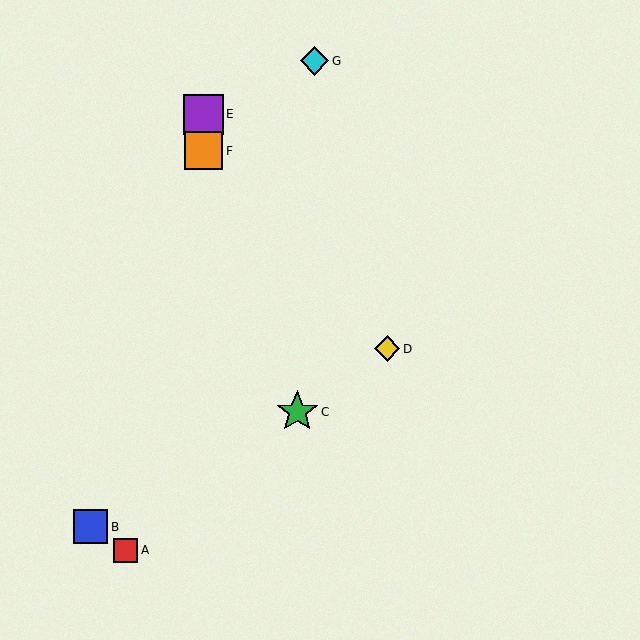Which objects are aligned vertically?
Objects E, F are aligned vertically.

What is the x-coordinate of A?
Object A is at x≈125.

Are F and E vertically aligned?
Yes, both are at x≈203.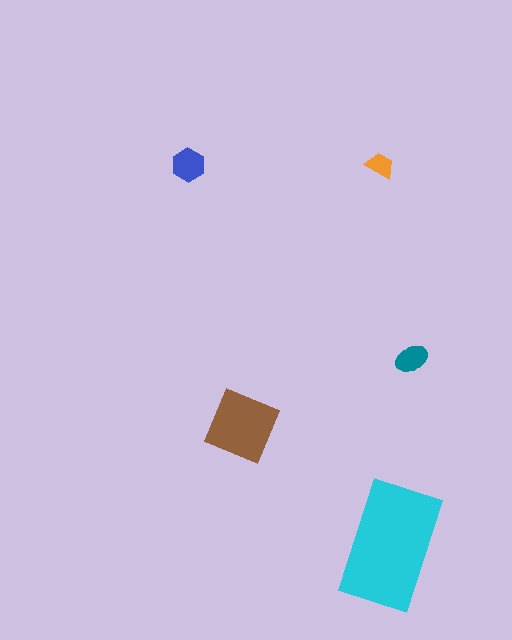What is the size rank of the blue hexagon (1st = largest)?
3rd.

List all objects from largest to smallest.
The cyan rectangle, the brown diamond, the blue hexagon, the teal ellipse, the orange trapezoid.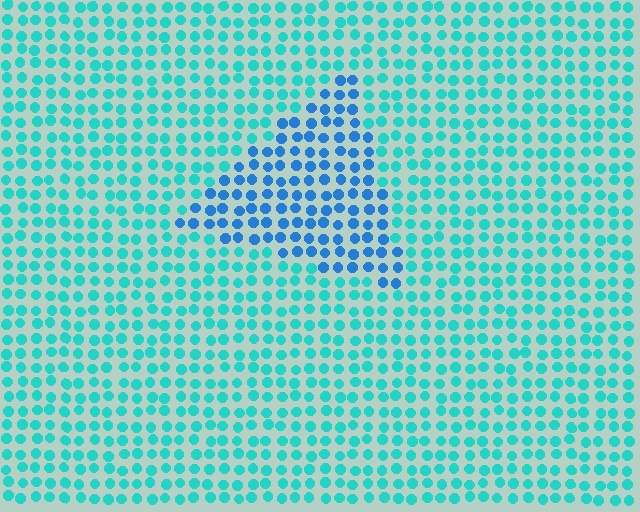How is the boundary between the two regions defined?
The boundary is defined purely by a slight shift in hue (about 34 degrees). Spacing, size, and orientation are identical on both sides.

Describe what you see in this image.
The image is filled with small cyan elements in a uniform arrangement. A triangle-shaped region is visible where the elements are tinted to a slightly different hue, forming a subtle color boundary.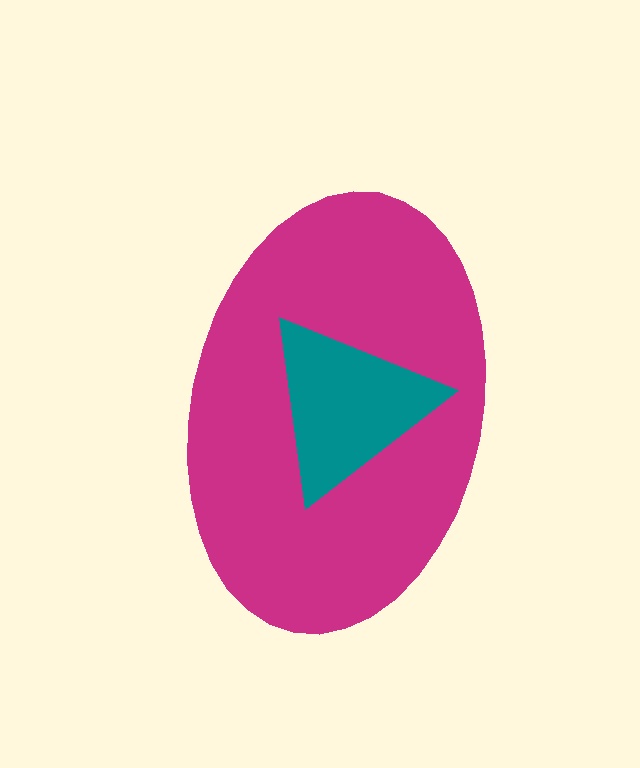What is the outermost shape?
The magenta ellipse.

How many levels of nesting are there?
2.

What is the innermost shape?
The teal triangle.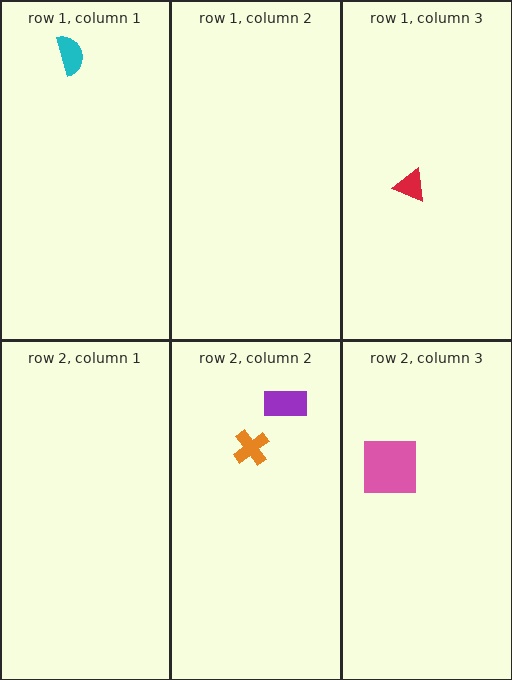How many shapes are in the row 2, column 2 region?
2.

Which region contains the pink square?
The row 2, column 3 region.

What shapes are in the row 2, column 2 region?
The orange cross, the purple rectangle.